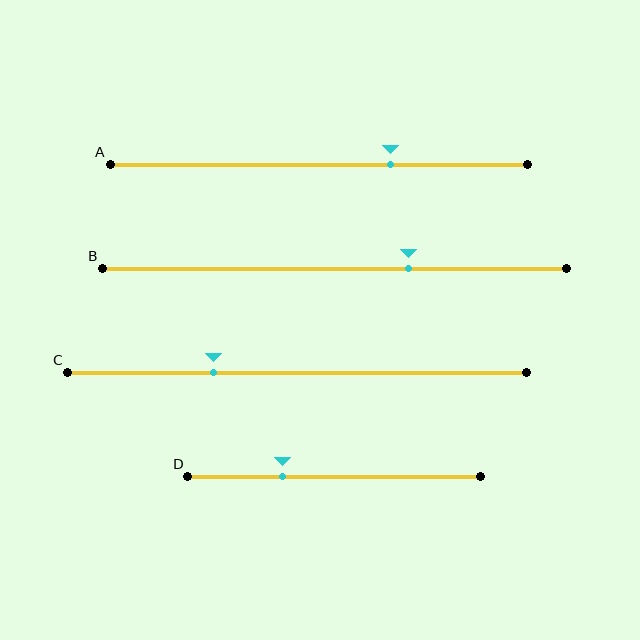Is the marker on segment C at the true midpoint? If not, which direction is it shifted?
No, the marker on segment C is shifted to the left by about 18% of the segment length.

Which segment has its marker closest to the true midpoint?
Segment B has its marker closest to the true midpoint.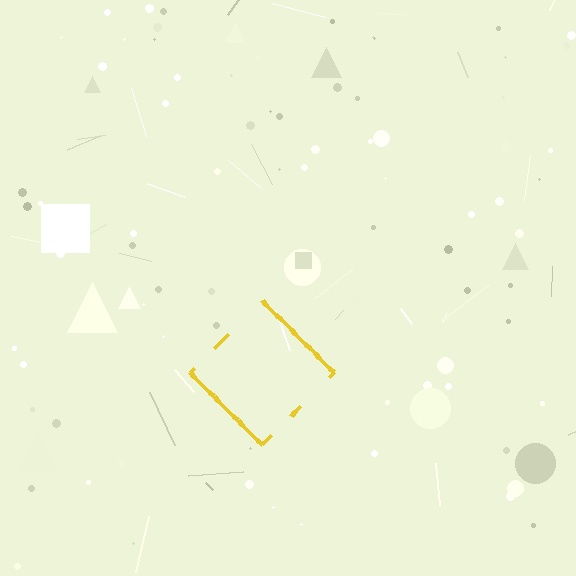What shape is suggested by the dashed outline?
The dashed outline suggests a diamond.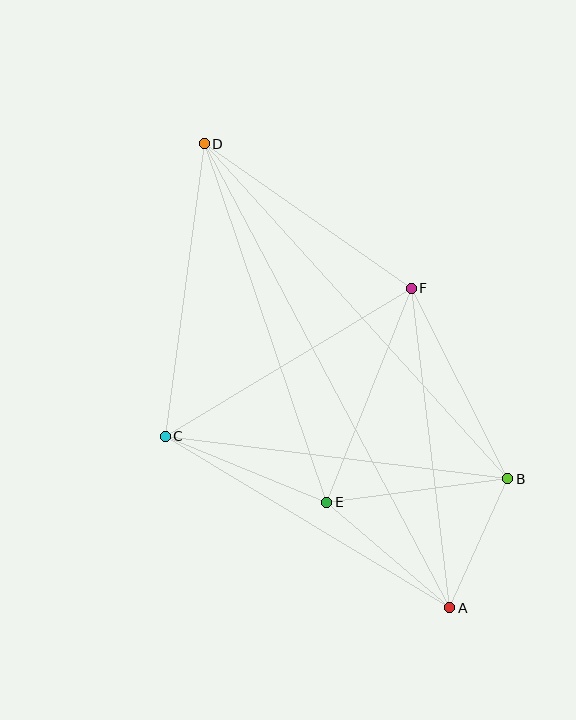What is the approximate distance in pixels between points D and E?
The distance between D and E is approximately 379 pixels.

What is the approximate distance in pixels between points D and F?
The distance between D and F is approximately 252 pixels.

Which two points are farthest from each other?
Points A and D are farthest from each other.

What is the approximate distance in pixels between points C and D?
The distance between C and D is approximately 295 pixels.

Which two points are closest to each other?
Points A and B are closest to each other.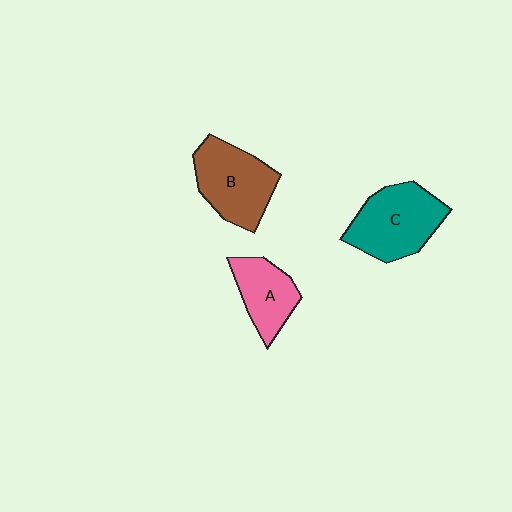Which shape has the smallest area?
Shape A (pink).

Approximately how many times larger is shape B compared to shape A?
Approximately 1.4 times.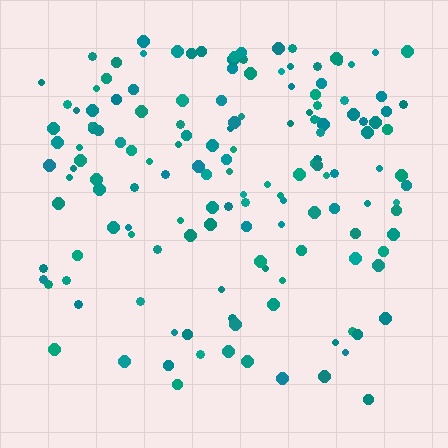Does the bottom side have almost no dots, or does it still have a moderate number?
Still a moderate number, just noticeably fewer than the top.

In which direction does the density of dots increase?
From bottom to top, with the top side densest.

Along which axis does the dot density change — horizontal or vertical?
Vertical.